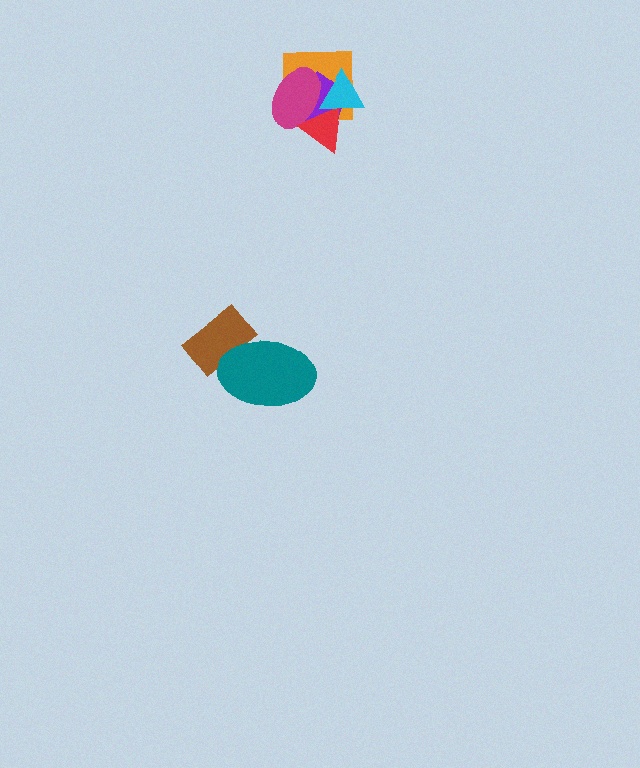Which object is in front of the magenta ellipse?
The cyan triangle is in front of the magenta ellipse.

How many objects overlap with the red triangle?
4 objects overlap with the red triangle.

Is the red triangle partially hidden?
Yes, it is partially covered by another shape.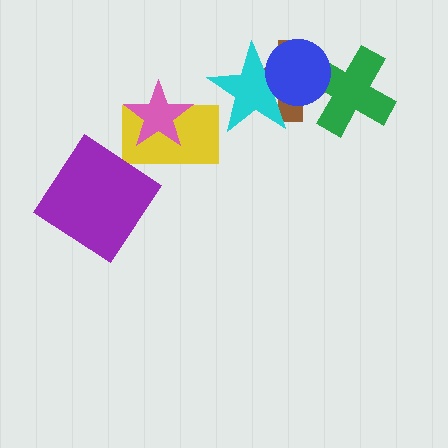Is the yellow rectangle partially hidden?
Yes, it is partially covered by another shape.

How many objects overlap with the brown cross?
3 objects overlap with the brown cross.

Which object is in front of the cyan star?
The blue circle is in front of the cyan star.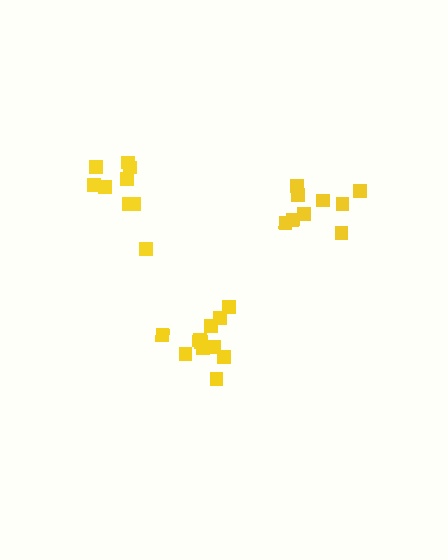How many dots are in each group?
Group 1: 11 dots, Group 2: 9 dots, Group 3: 9 dots (29 total).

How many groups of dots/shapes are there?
There are 3 groups.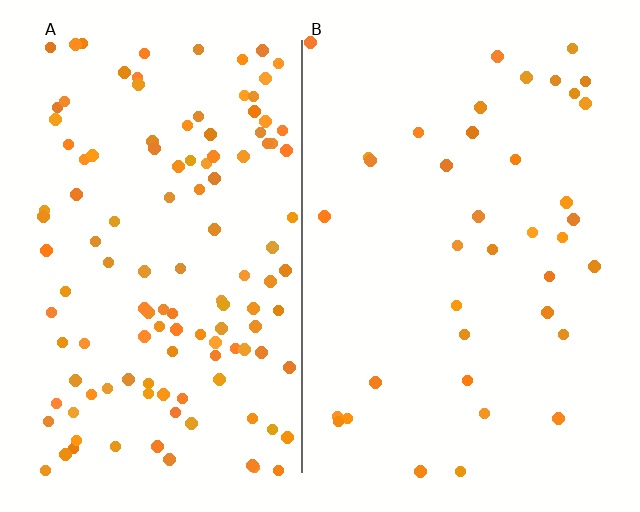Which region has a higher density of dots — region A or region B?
A (the left).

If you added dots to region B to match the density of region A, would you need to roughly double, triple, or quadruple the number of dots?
Approximately triple.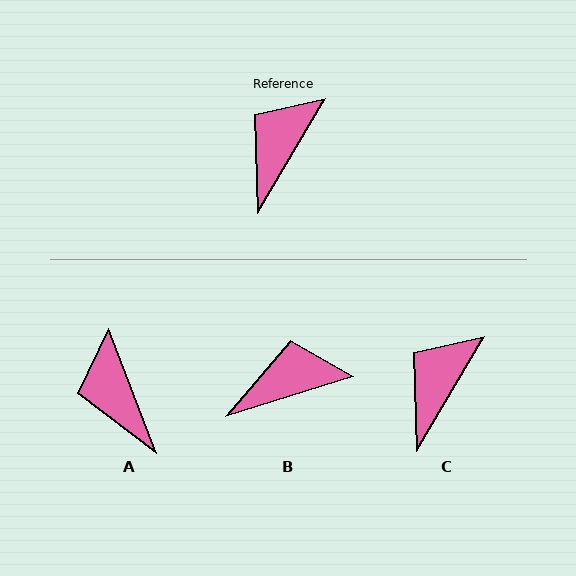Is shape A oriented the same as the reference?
No, it is off by about 52 degrees.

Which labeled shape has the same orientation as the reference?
C.